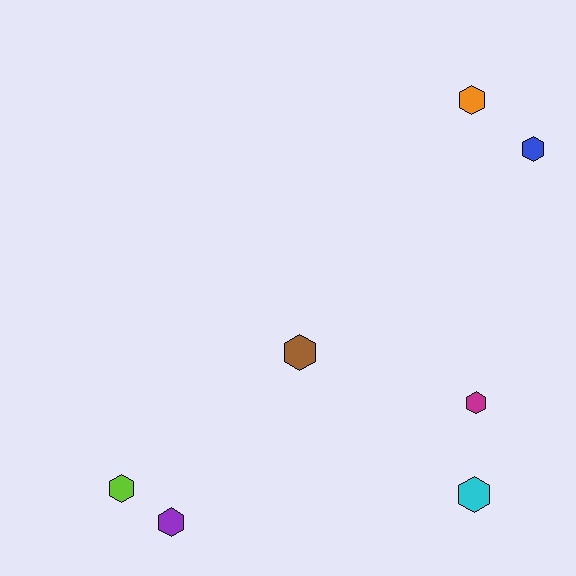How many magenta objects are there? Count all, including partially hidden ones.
There is 1 magenta object.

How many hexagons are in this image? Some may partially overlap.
There are 7 hexagons.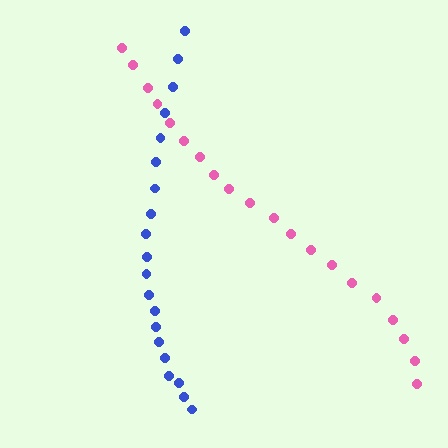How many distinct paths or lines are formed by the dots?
There are 2 distinct paths.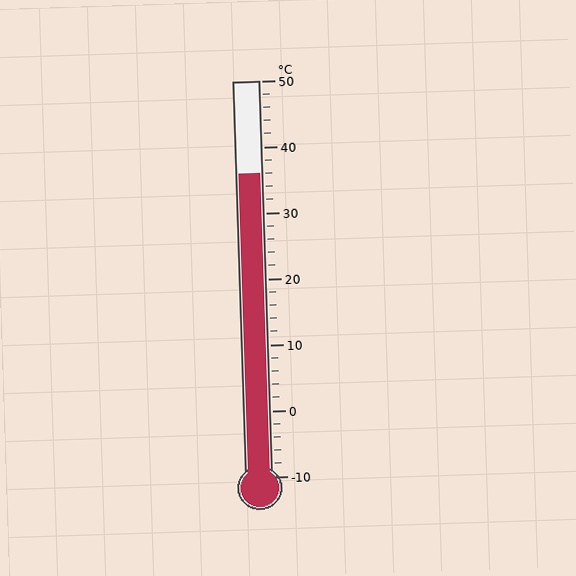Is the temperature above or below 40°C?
The temperature is below 40°C.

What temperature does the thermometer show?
The thermometer shows approximately 36°C.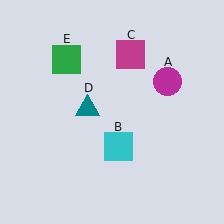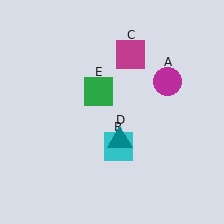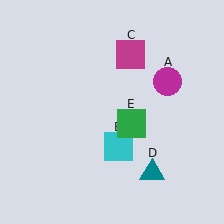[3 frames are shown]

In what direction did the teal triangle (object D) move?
The teal triangle (object D) moved down and to the right.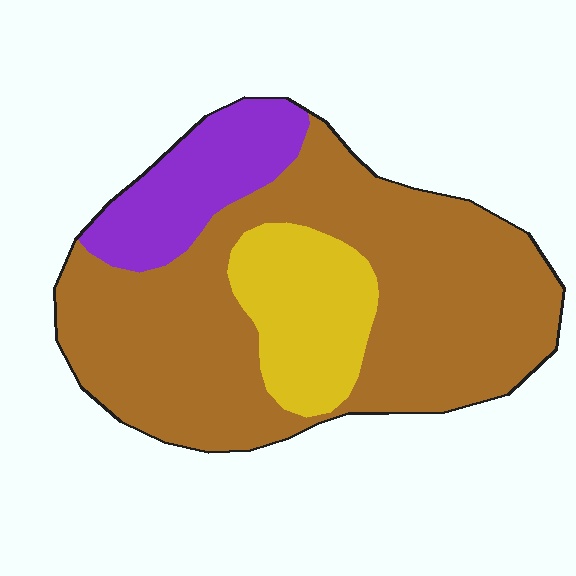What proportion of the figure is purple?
Purple covers roughly 15% of the figure.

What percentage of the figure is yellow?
Yellow takes up about one sixth (1/6) of the figure.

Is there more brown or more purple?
Brown.